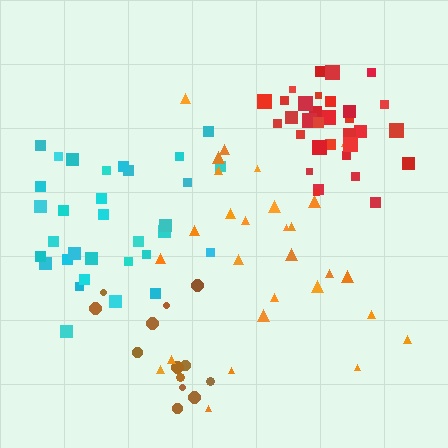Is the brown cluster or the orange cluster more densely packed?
Brown.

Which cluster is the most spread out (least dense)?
Orange.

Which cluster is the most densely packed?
Red.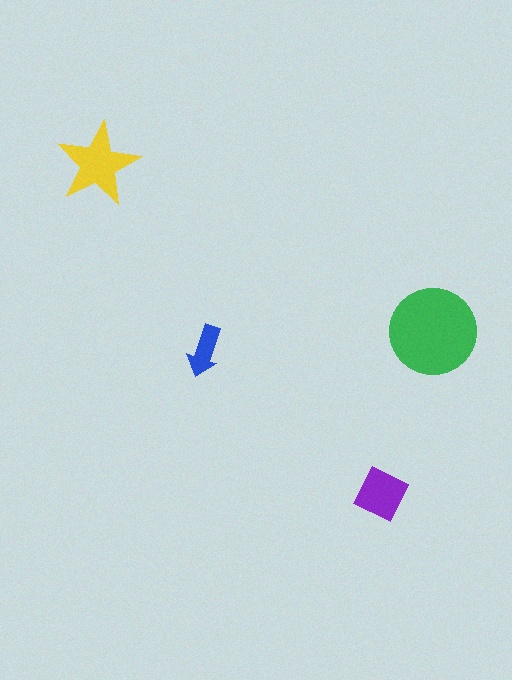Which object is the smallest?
The blue arrow.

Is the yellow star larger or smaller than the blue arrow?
Larger.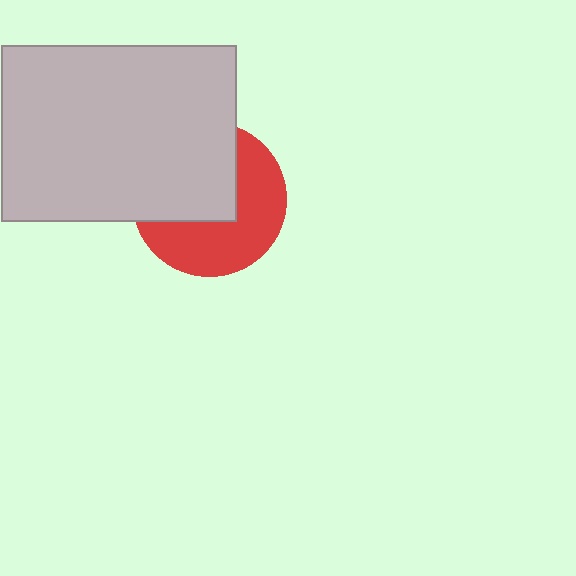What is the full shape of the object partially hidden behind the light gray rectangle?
The partially hidden object is a red circle.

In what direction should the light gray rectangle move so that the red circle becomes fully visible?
The light gray rectangle should move toward the upper-left. That is the shortest direction to clear the overlap and leave the red circle fully visible.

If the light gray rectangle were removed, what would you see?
You would see the complete red circle.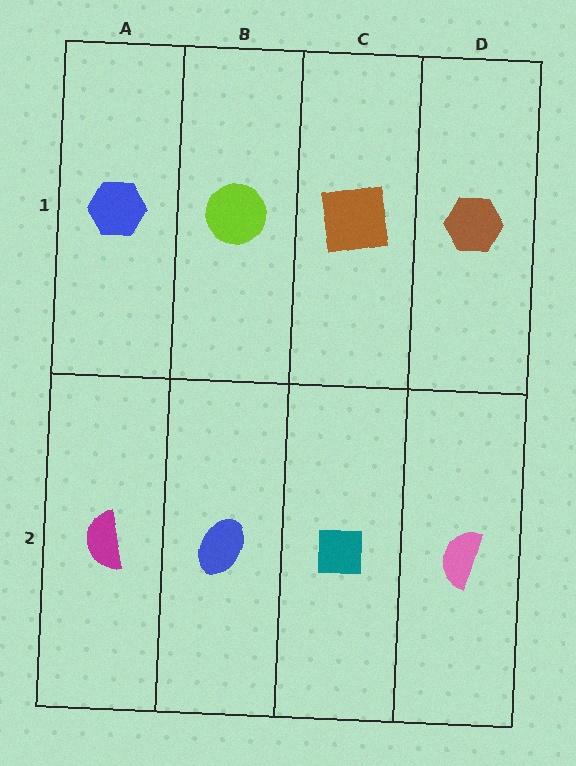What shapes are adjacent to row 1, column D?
A pink semicircle (row 2, column D), a brown square (row 1, column C).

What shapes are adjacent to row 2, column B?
A lime circle (row 1, column B), a magenta semicircle (row 2, column A), a teal square (row 2, column C).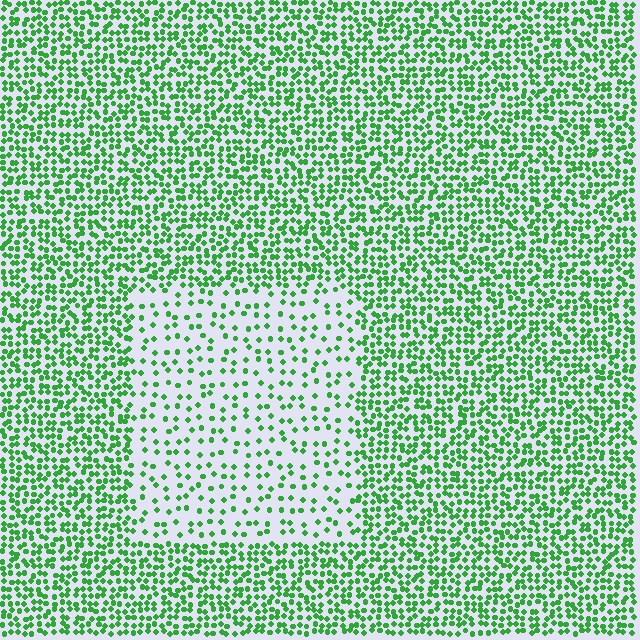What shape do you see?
I see a rectangle.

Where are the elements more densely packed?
The elements are more densely packed outside the rectangle boundary.